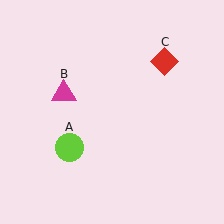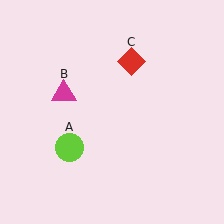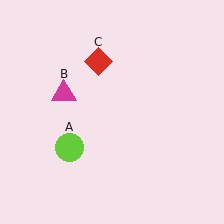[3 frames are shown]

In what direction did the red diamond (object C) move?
The red diamond (object C) moved left.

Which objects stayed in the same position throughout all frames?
Lime circle (object A) and magenta triangle (object B) remained stationary.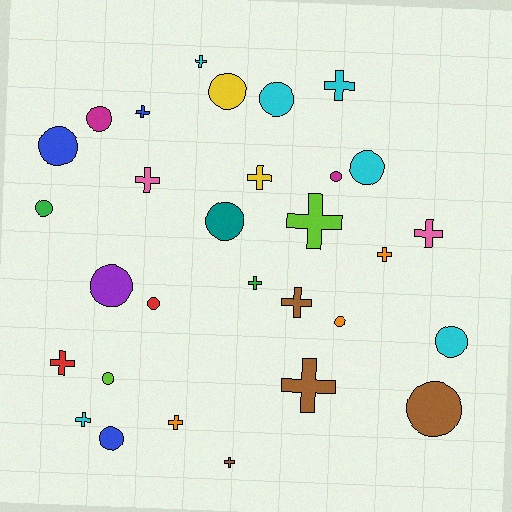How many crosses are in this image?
There are 15 crosses.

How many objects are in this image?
There are 30 objects.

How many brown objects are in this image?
There are 4 brown objects.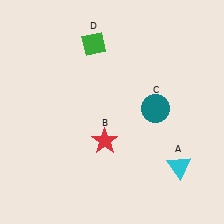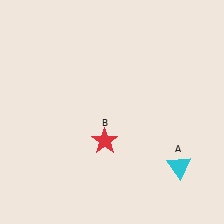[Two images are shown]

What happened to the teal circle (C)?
The teal circle (C) was removed in Image 2. It was in the top-right area of Image 1.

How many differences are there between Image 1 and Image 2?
There are 2 differences between the two images.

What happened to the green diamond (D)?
The green diamond (D) was removed in Image 2. It was in the top-left area of Image 1.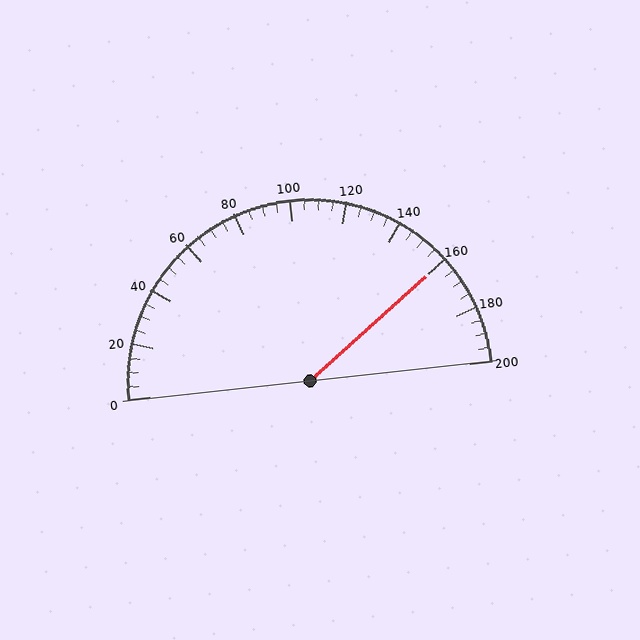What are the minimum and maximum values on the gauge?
The gauge ranges from 0 to 200.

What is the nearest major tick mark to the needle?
The nearest major tick mark is 160.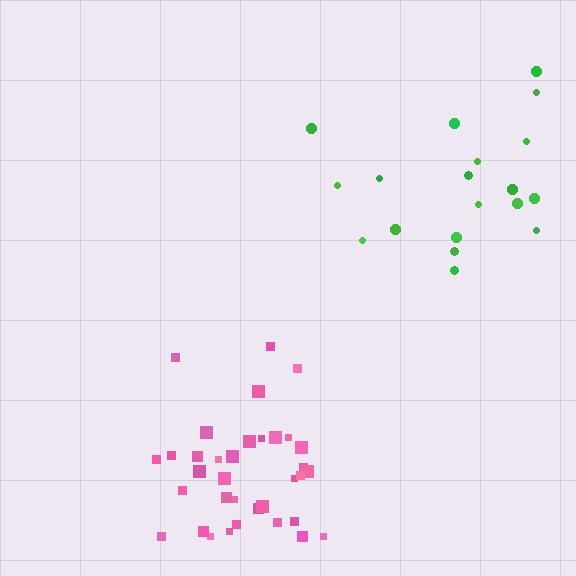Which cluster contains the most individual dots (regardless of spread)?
Pink (35).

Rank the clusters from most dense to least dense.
pink, green.